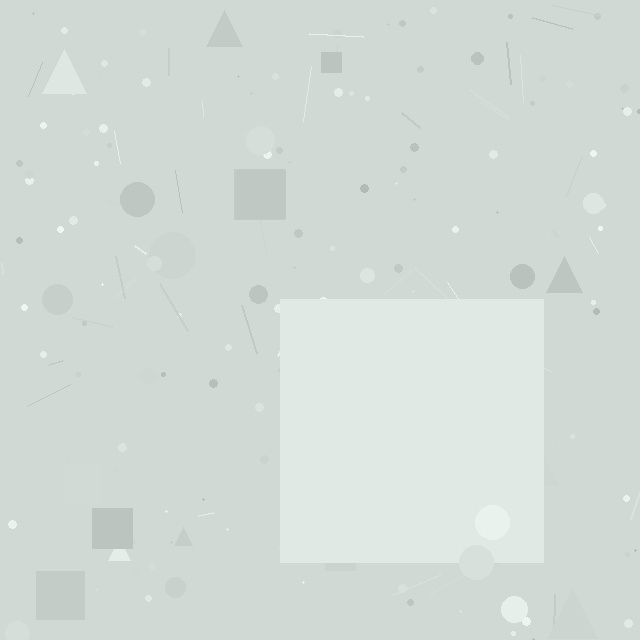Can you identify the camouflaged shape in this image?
The camouflaged shape is a square.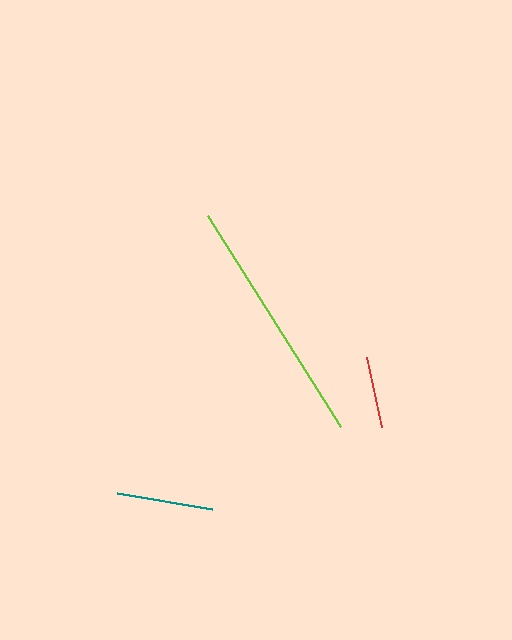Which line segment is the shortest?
The red line is the shortest at approximately 72 pixels.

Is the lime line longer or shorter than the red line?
The lime line is longer than the red line.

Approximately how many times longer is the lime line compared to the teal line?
The lime line is approximately 2.6 times the length of the teal line.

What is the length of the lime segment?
The lime segment is approximately 250 pixels long.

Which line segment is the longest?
The lime line is the longest at approximately 250 pixels.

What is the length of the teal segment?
The teal segment is approximately 96 pixels long.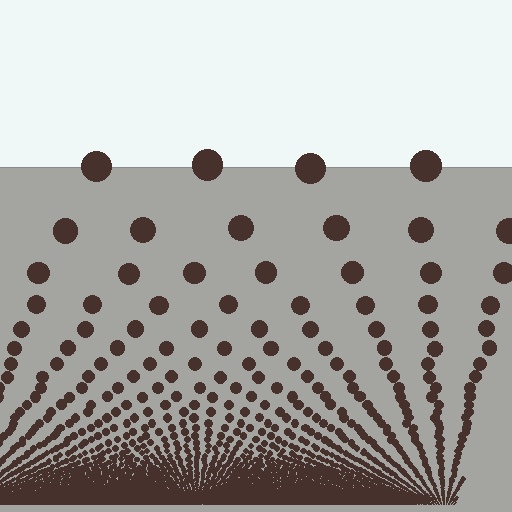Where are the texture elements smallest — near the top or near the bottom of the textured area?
Near the bottom.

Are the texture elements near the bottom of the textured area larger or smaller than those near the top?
Smaller. The gradient is inverted — elements near the bottom are smaller and denser.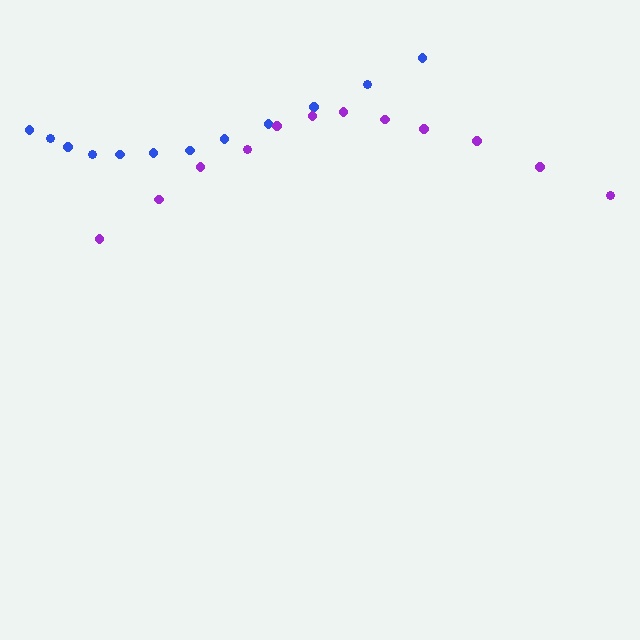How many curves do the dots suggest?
There are 2 distinct paths.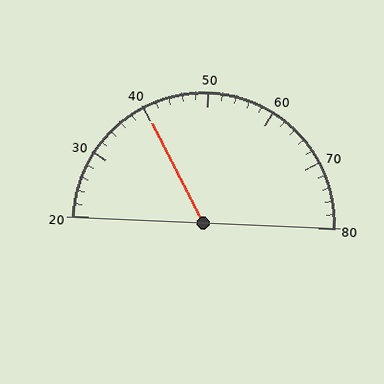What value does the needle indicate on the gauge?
The needle indicates approximately 40.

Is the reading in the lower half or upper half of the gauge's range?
The reading is in the lower half of the range (20 to 80).